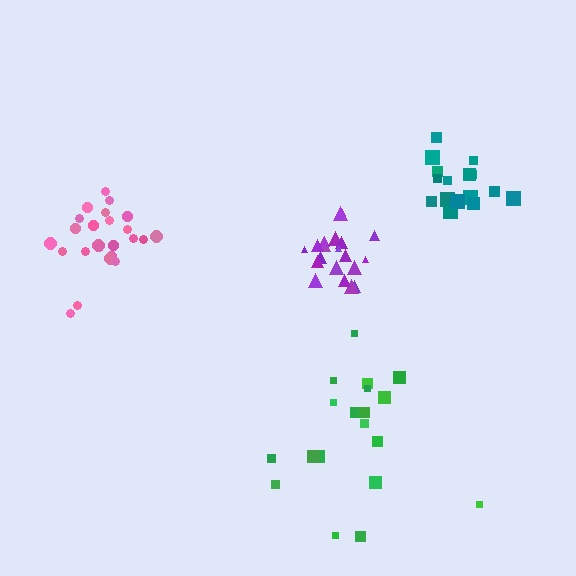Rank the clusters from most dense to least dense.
purple, pink, teal, green.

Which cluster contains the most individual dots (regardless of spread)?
Pink (24).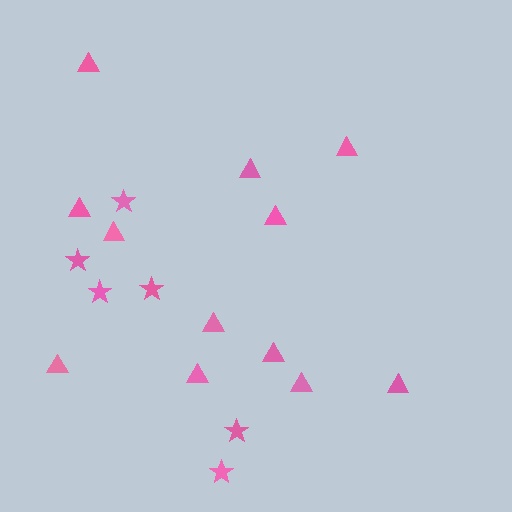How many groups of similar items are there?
There are 2 groups: one group of stars (6) and one group of triangles (12).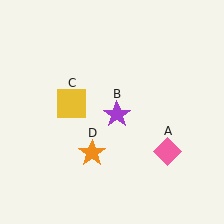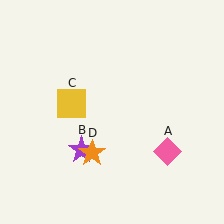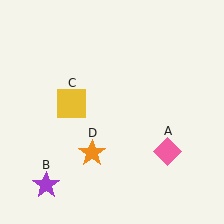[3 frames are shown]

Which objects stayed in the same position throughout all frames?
Pink diamond (object A) and yellow square (object C) and orange star (object D) remained stationary.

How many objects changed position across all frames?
1 object changed position: purple star (object B).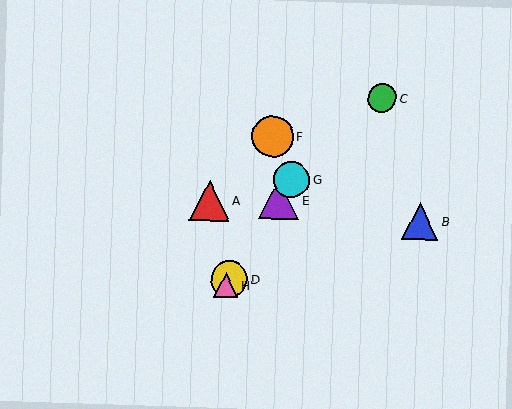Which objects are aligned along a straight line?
Objects D, E, G, H are aligned along a straight line.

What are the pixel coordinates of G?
Object G is at (291, 179).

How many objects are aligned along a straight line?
4 objects (D, E, G, H) are aligned along a straight line.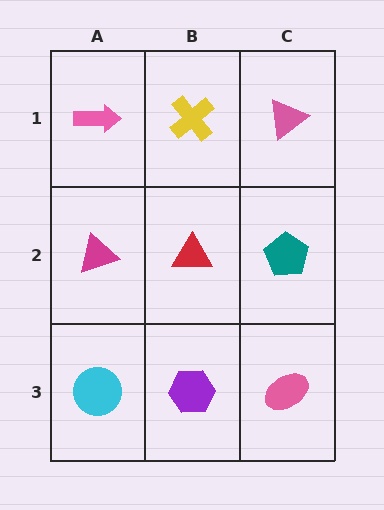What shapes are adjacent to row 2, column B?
A yellow cross (row 1, column B), a purple hexagon (row 3, column B), a magenta triangle (row 2, column A), a teal pentagon (row 2, column C).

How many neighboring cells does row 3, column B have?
3.